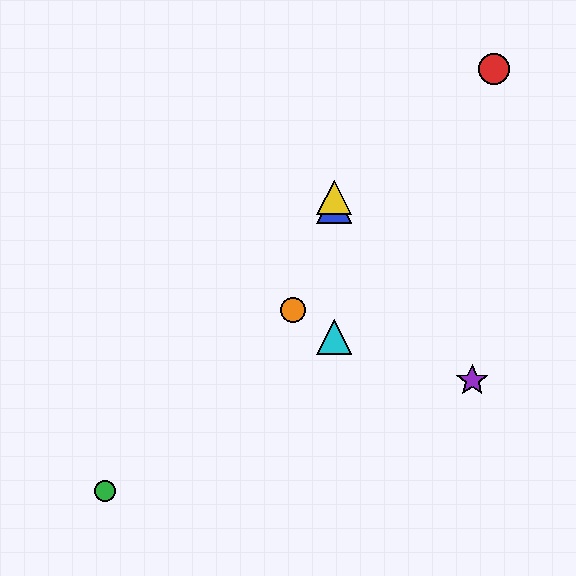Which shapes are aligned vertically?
The blue triangle, the yellow triangle, the cyan triangle are aligned vertically.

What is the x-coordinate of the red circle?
The red circle is at x≈494.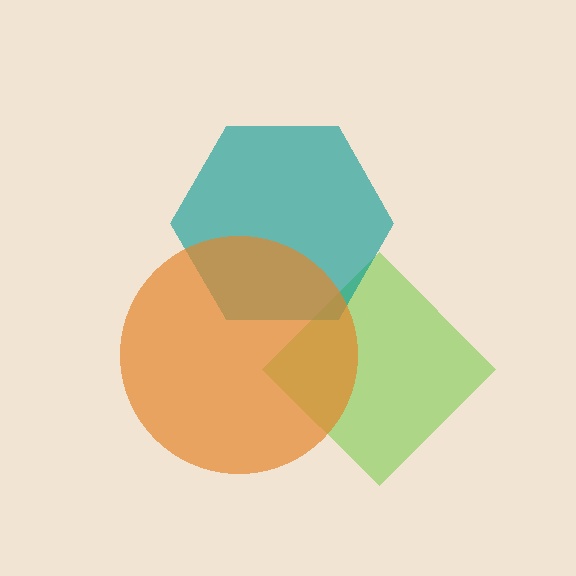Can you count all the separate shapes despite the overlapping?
Yes, there are 3 separate shapes.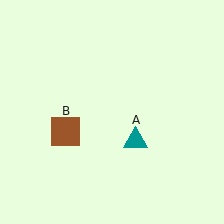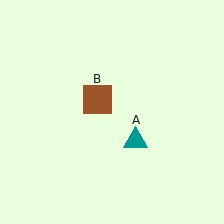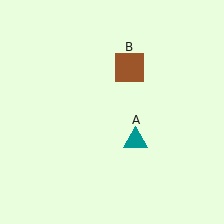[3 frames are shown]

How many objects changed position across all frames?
1 object changed position: brown square (object B).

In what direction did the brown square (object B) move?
The brown square (object B) moved up and to the right.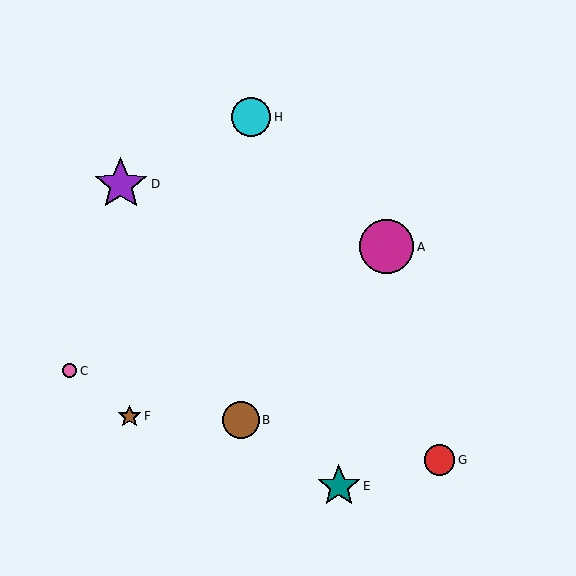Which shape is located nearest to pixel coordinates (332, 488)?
The teal star (labeled E) at (339, 486) is nearest to that location.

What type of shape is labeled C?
Shape C is a pink circle.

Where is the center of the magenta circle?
The center of the magenta circle is at (387, 247).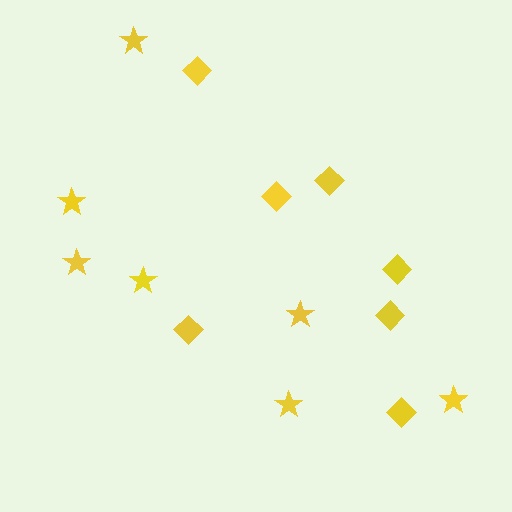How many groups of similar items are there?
There are 2 groups: one group of stars (7) and one group of diamonds (7).